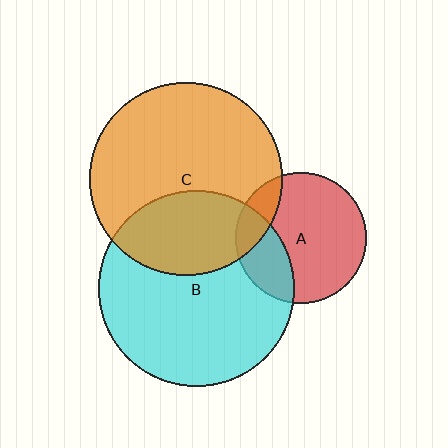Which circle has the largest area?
Circle B (cyan).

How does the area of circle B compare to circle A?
Approximately 2.2 times.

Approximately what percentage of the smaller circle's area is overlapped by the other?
Approximately 15%.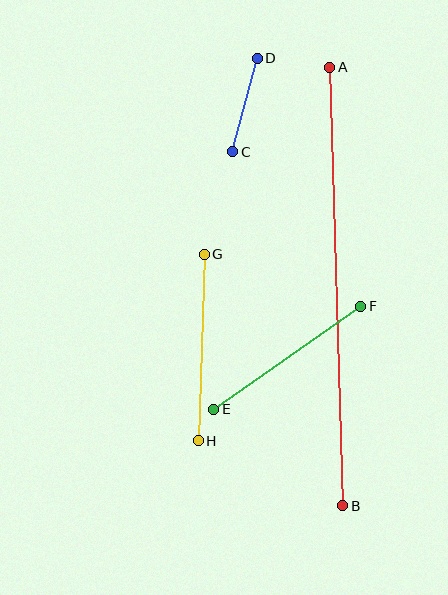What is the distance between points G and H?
The distance is approximately 186 pixels.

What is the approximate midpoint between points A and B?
The midpoint is at approximately (336, 287) pixels.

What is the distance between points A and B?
The distance is approximately 439 pixels.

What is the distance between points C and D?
The distance is approximately 97 pixels.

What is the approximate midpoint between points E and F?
The midpoint is at approximately (287, 358) pixels.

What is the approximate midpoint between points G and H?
The midpoint is at approximately (201, 347) pixels.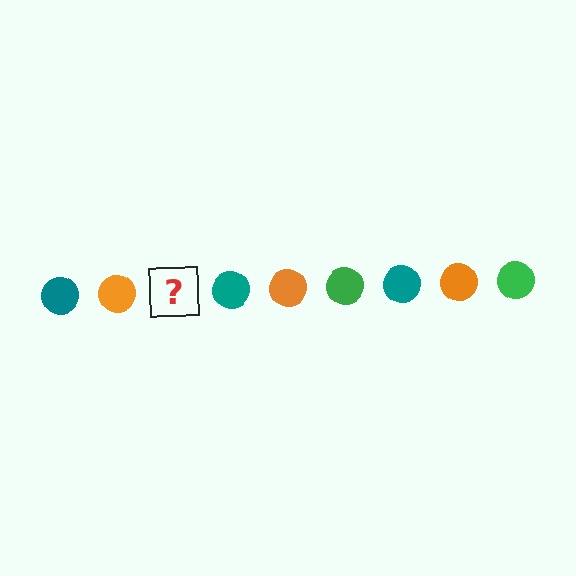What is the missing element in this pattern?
The missing element is a green circle.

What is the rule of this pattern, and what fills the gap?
The rule is that the pattern cycles through teal, orange, green circles. The gap should be filled with a green circle.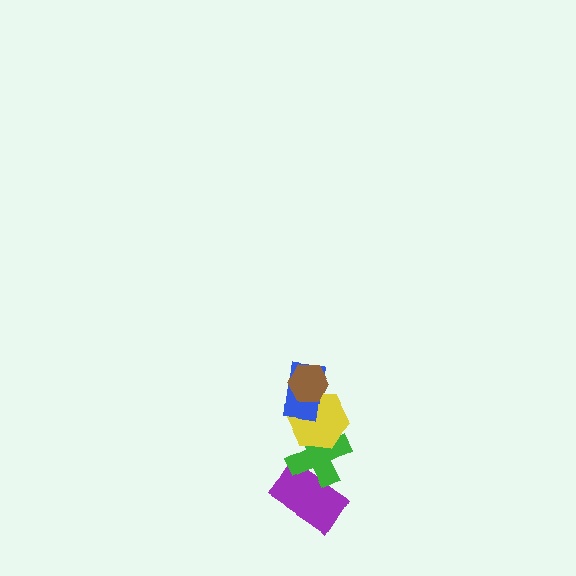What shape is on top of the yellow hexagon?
The blue rectangle is on top of the yellow hexagon.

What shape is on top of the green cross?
The yellow hexagon is on top of the green cross.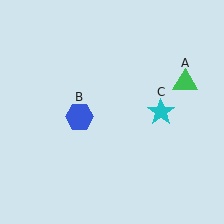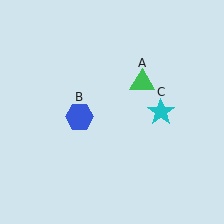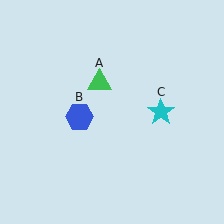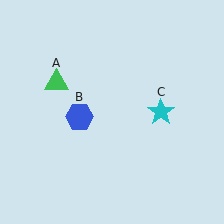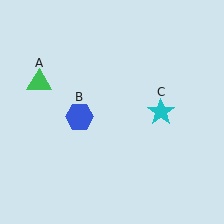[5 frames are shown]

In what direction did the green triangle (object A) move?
The green triangle (object A) moved left.